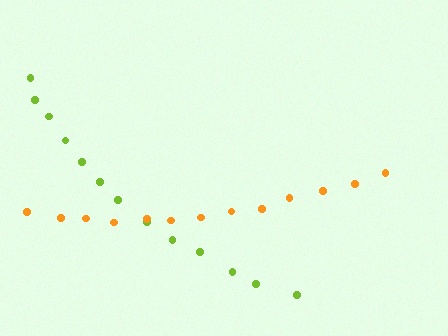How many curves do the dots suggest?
There are 2 distinct paths.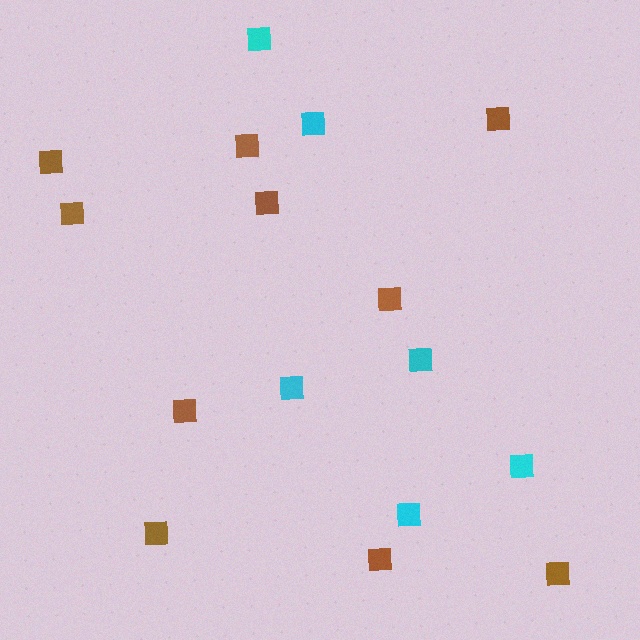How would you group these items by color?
There are 2 groups: one group of brown squares (10) and one group of cyan squares (6).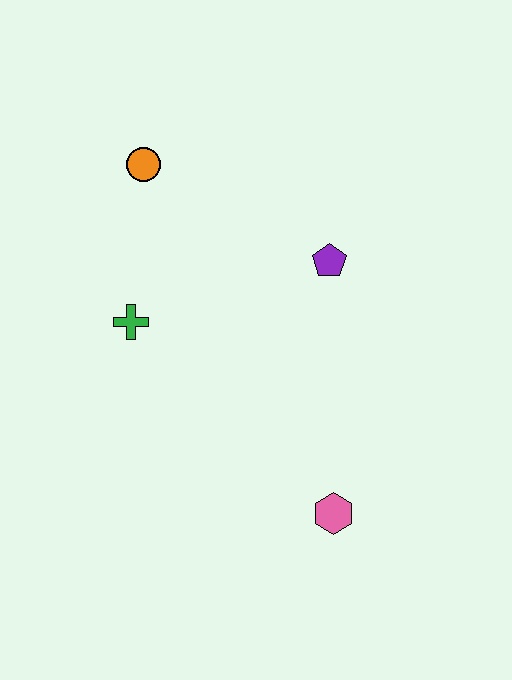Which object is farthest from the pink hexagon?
The orange circle is farthest from the pink hexagon.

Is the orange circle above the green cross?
Yes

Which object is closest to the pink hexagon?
The purple pentagon is closest to the pink hexagon.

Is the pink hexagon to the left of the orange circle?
No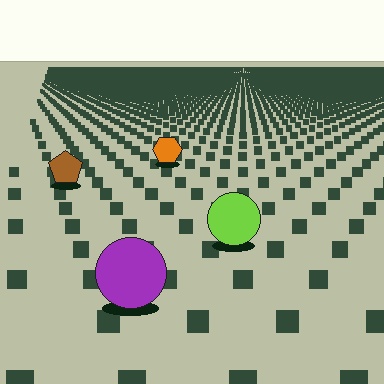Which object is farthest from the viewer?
The orange hexagon is farthest from the viewer. It appears smaller and the ground texture around it is denser.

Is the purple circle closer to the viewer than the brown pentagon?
Yes. The purple circle is closer — you can tell from the texture gradient: the ground texture is coarser near it.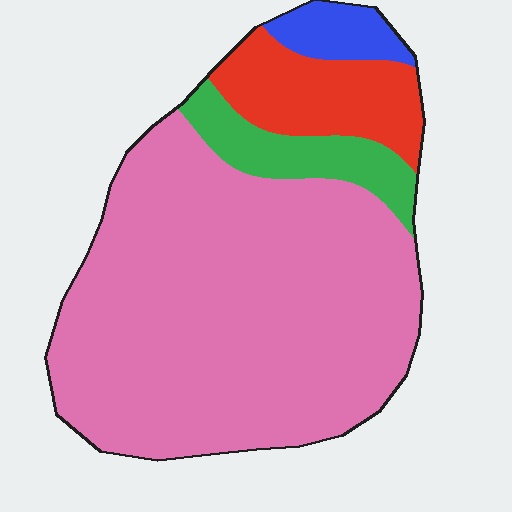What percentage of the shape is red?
Red covers 13% of the shape.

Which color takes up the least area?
Blue, at roughly 5%.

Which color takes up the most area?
Pink, at roughly 75%.